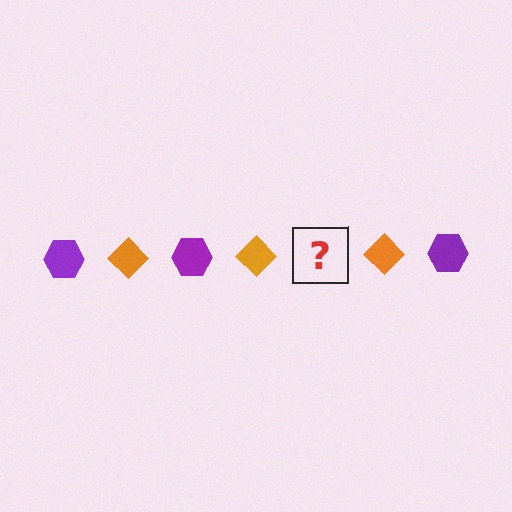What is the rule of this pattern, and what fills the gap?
The rule is that the pattern alternates between purple hexagon and orange diamond. The gap should be filled with a purple hexagon.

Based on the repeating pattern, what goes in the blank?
The blank should be a purple hexagon.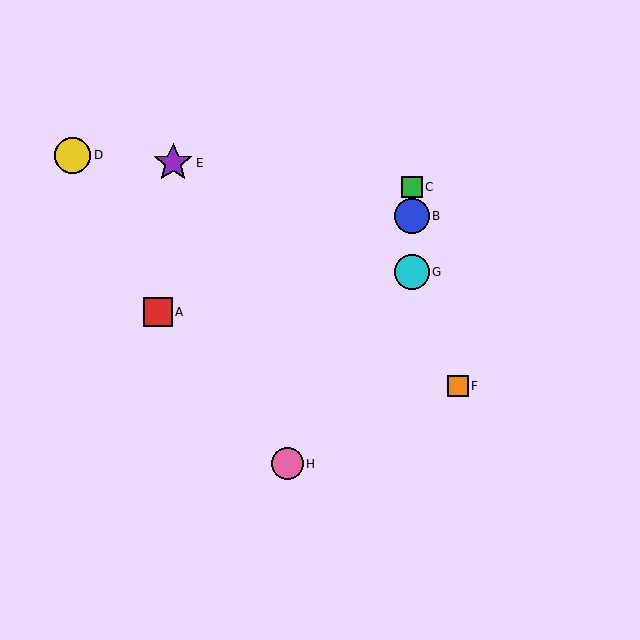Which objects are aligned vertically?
Objects B, C, G are aligned vertically.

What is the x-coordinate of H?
Object H is at x≈287.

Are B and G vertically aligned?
Yes, both are at x≈412.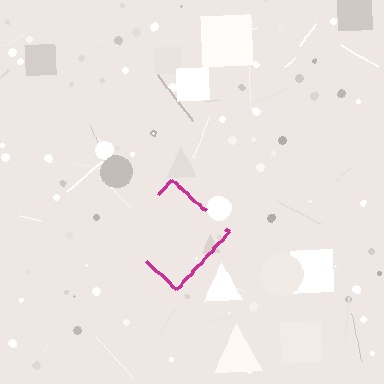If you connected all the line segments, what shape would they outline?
They would outline a diamond.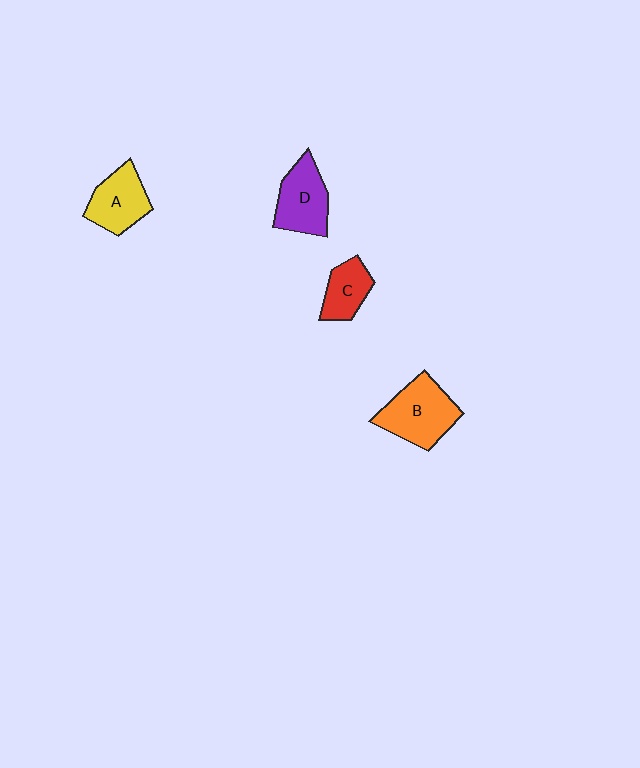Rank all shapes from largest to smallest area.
From largest to smallest: B (orange), D (purple), A (yellow), C (red).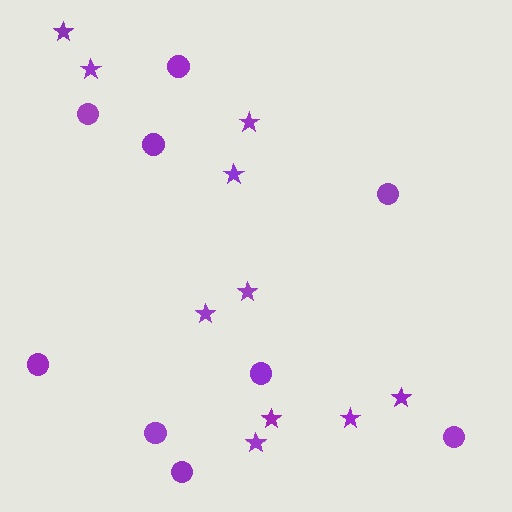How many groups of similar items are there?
There are 2 groups: one group of circles (9) and one group of stars (10).